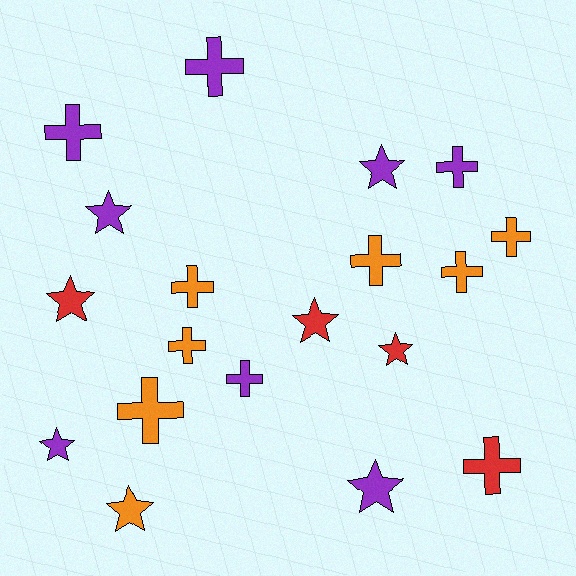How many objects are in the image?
There are 19 objects.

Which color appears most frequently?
Purple, with 8 objects.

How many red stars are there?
There are 3 red stars.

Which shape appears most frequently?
Cross, with 11 objects.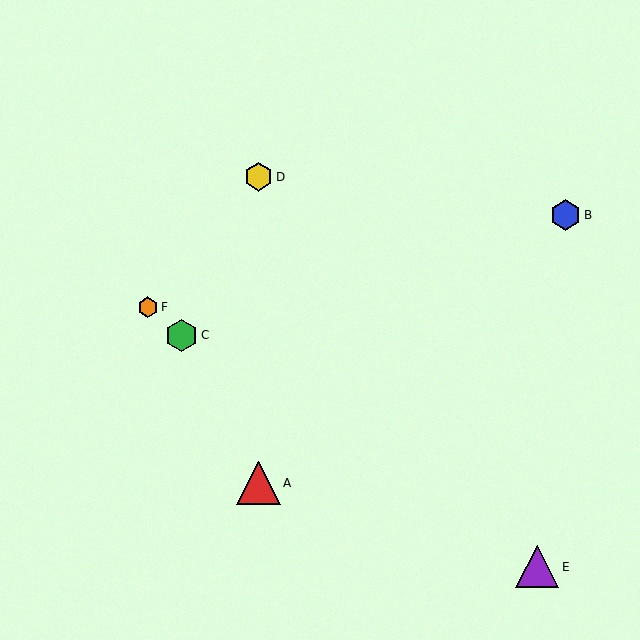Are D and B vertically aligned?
No, D is at x≈258 and B is at x≈565.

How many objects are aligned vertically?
2 objects (A, D) are aligned vertically.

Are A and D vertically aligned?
Yes, both are at x≈258.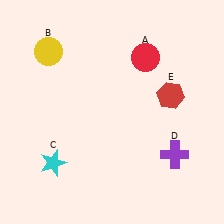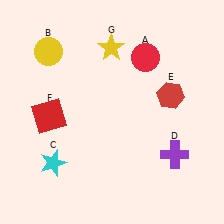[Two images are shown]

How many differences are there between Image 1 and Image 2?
There are 2 differences between the two images.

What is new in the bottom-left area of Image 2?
A red square (F) was added in the bottom-left area of Image 2.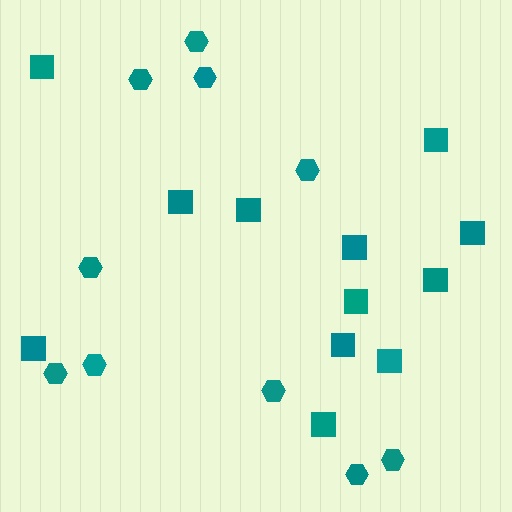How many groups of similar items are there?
There are 2 groups: one group of hexagons (10) and one group of squares (12).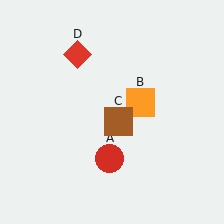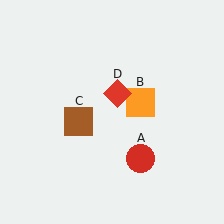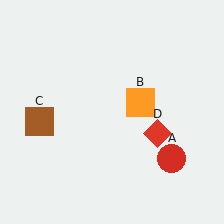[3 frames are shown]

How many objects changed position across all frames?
3 objects changed position: red circle (object A), brown square (object C), red diamond (object D).